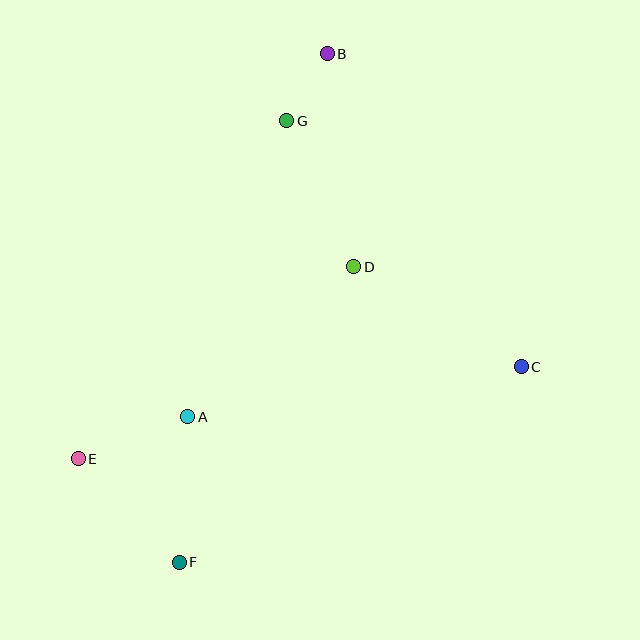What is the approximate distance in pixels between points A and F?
The distance between A and F is approximately 146 pixels.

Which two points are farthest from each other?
Points B and F are farthest from each other.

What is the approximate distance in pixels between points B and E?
The distance between B and E is approximately 475 pixels.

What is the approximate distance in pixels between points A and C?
The distance between A and C is approximately 337 pixels.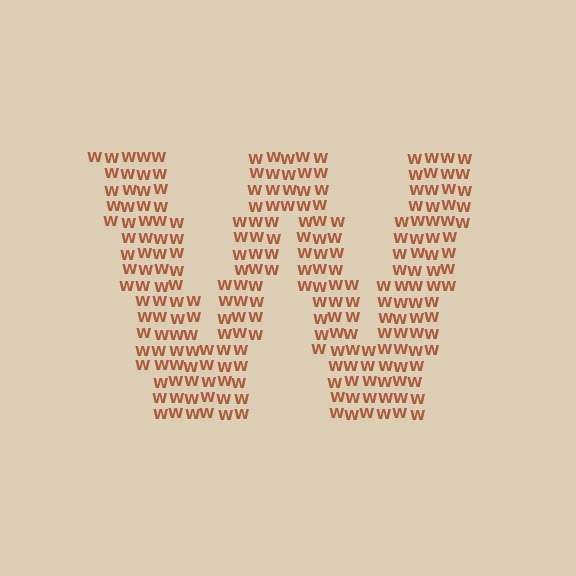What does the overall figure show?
The overall figure shows the letter W.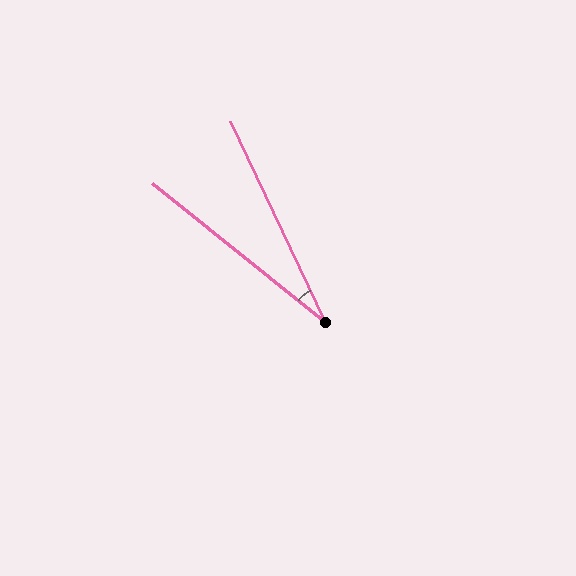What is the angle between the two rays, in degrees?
Approximately 26 degrees.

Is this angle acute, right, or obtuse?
It is acute.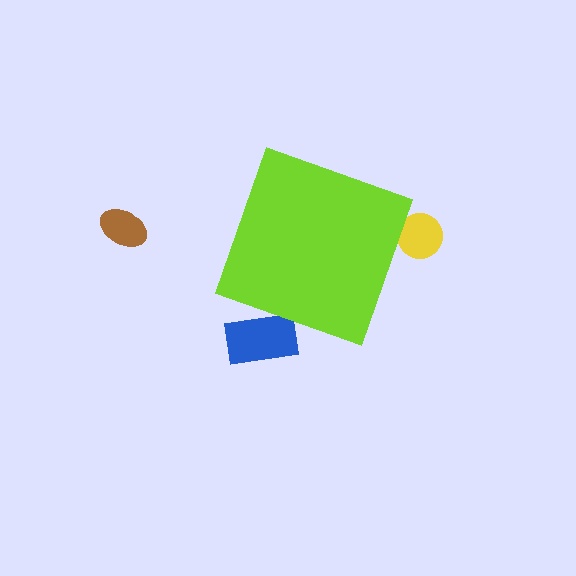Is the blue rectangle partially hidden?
Yes, the blue rectangle is partially hidden behind the lime diamond.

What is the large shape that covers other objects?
A lime diamond.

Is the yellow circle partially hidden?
Yes, the yellow circle is partially hidden behind the lime diamond.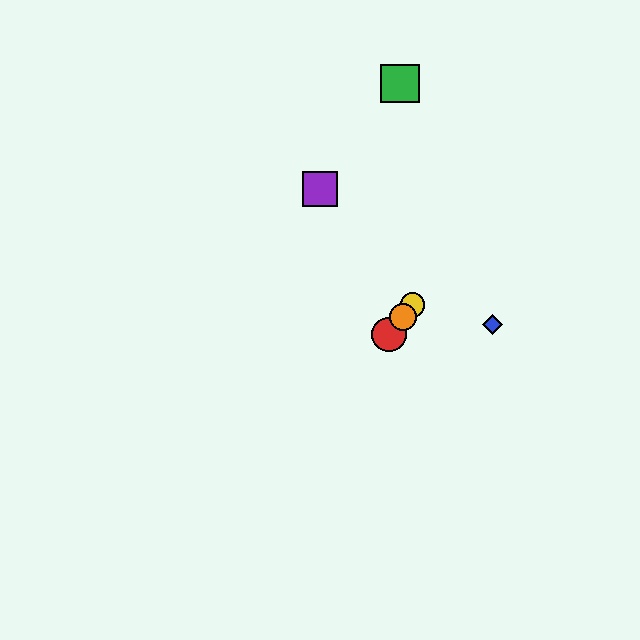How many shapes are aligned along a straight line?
3 shapes (the red circle, the yellow circle, the orange circle) are aligned along a straight line.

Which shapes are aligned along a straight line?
The red circle, the yellow circle, the orange circle are aligned along a straight line.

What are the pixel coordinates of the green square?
The green square is at (400, 84).